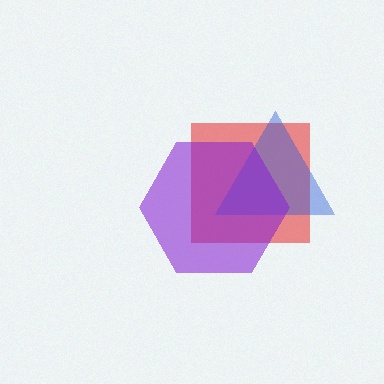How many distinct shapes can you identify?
There are 3 distinct shapes: a red square, a blue triangle, a purple hexagon.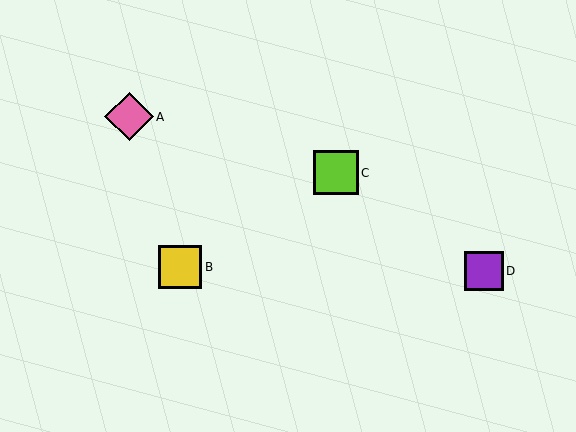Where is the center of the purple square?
The center of the purple square is at (484, 271).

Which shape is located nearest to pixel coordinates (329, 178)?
The lime square (labeled C) at (336, 173) is nearest to that location.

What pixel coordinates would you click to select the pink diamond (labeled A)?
Click at (129, 117) to select the pink diamond A.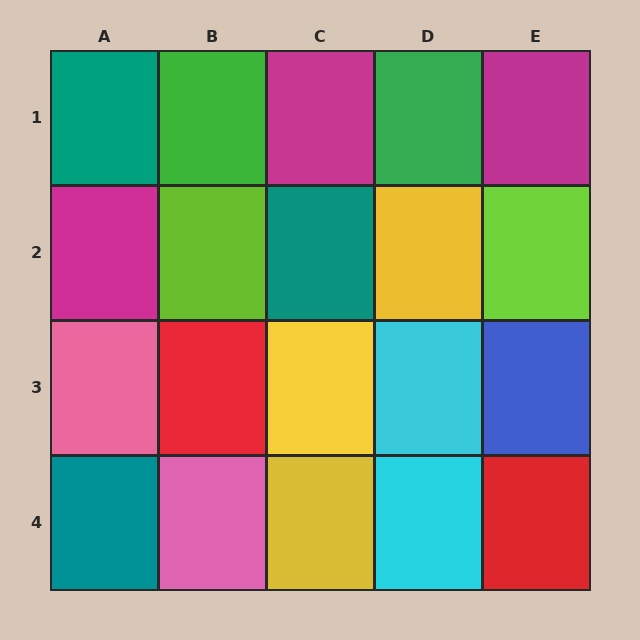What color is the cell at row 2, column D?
Yellow.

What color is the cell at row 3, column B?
Red.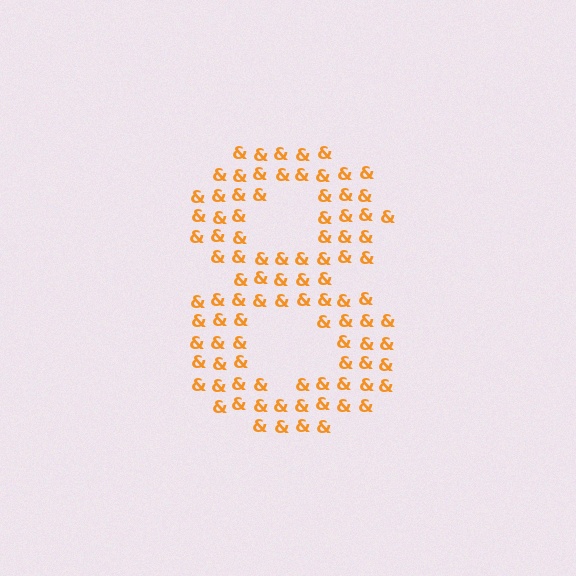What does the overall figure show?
The overall figure shows the digit 8.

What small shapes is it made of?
It is made of small ampersands.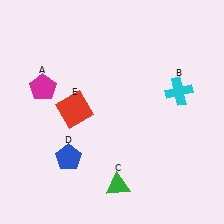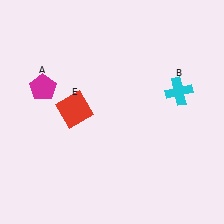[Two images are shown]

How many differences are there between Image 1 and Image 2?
There are 2 differences between the two images.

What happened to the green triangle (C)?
The green triangle (C) was removed in Image 2. It was in the bottom-right area of Image 1.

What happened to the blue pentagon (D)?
The blue pentagon (D) was removed in Image 2. It was in the bottom-left area of Image 1.